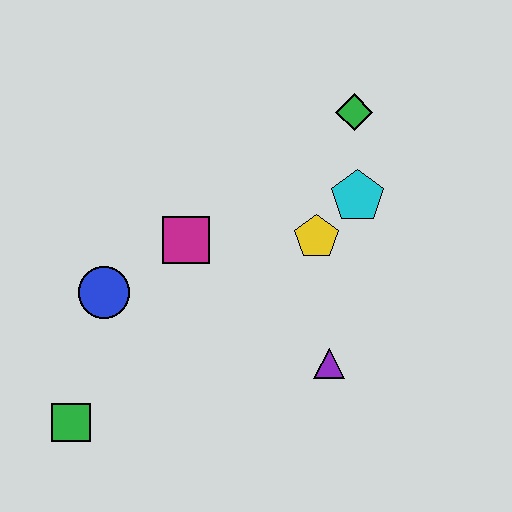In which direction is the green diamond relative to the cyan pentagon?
The green diamond is above the cyan pentagon.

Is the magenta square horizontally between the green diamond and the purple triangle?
No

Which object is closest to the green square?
The blue circle is closest to the green square.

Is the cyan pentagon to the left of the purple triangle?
No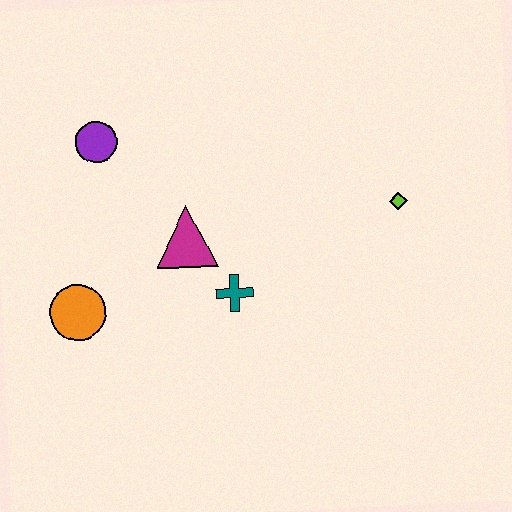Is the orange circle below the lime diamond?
Yes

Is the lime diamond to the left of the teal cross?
No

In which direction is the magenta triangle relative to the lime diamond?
The magenta triangle is to the left of the lime diamond.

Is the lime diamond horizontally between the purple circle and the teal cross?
No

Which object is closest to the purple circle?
The magenta triangle is closest to the purple circle.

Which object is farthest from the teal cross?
The purple circle is farthest from the teal cross.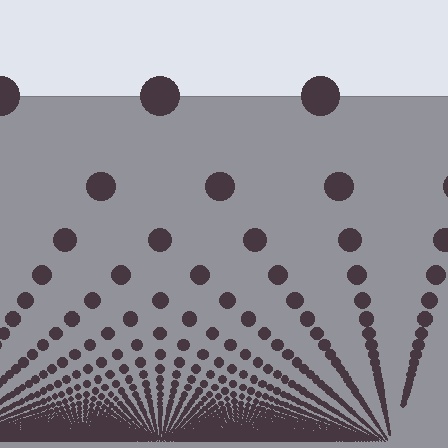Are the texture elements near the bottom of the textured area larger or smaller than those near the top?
Smaller. The gradient is inverted — elements near the bottom are smaller and denser.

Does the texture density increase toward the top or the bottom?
Density increases toward the bottom.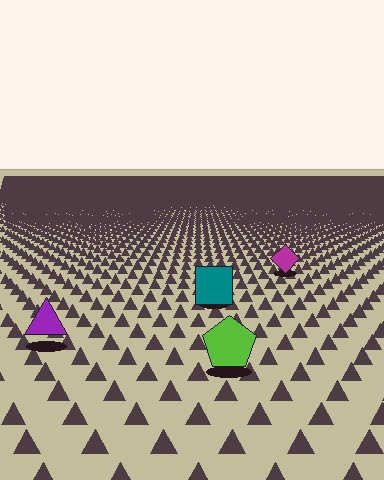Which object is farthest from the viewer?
The magenta diamond is farthest from the viewer. It appears smaller and the ground texture around it is denser.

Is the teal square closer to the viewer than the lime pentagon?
No. The lime pentagon is closer — you can tell from the texture gradient: the ground texture is coarser near it.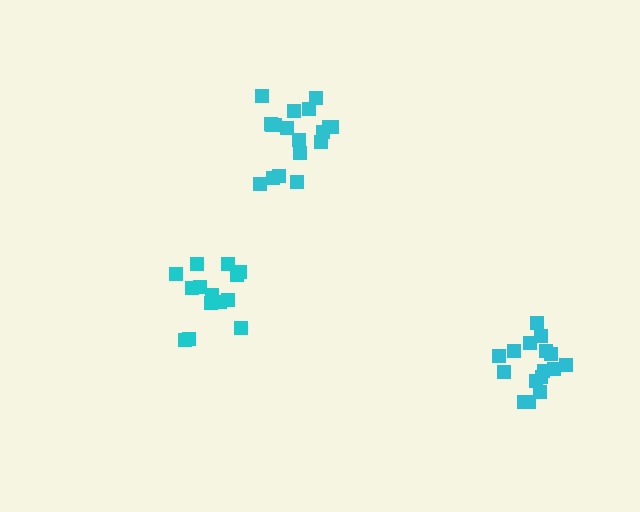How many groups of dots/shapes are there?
There are 3 groups.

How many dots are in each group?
Group 1: 19 dots, Group 2: 14 dots, Group 3: 16 dots (49 total).